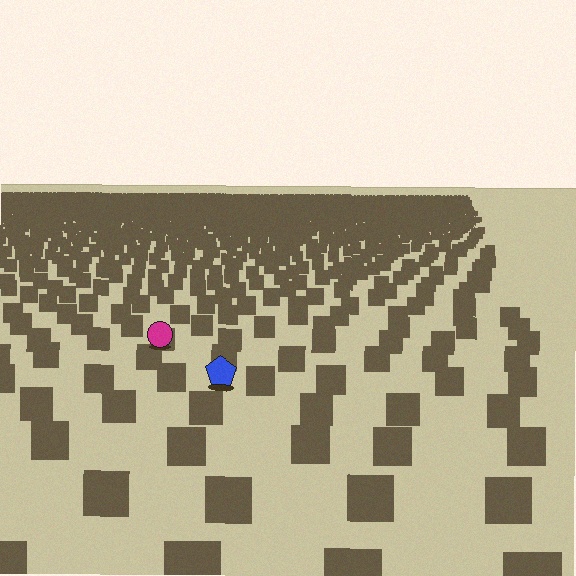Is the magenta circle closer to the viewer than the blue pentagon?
No. The blue pentagon is closer — you can tell from the texture gradient: the ground texture is coarser near it.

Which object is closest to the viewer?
The blue pentagon is closest. The texture marks near it are larger and more spread out.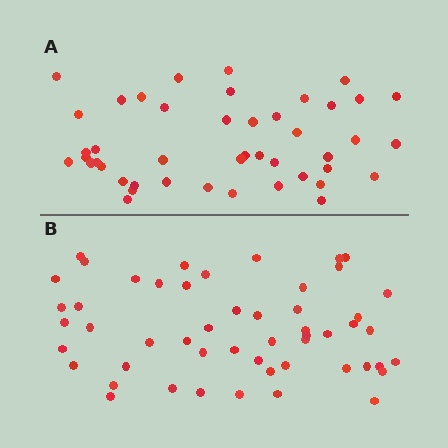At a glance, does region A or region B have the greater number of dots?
Region B (the bottom region) has more dots.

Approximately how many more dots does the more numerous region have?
Region B has roughly 8 or so more dots than region A.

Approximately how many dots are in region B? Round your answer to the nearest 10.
About 50 dots. (The exact count is 52, which rounds to 50.)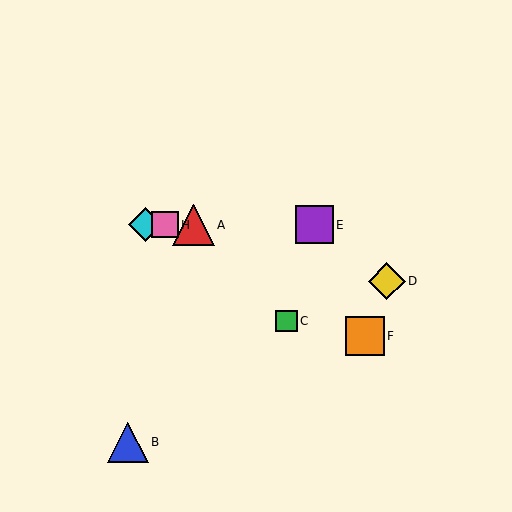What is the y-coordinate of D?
Object D is at y≈281.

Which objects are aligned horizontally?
Objects A, E, G, H are aligned horizontally.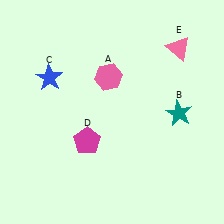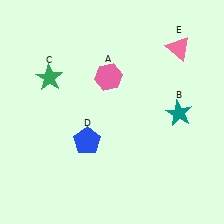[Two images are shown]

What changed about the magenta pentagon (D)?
In Image 1, D is magenta. In Image 2, it changed to blue.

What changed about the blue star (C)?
In Image 1, C is blue. In Image 2, it changed to green.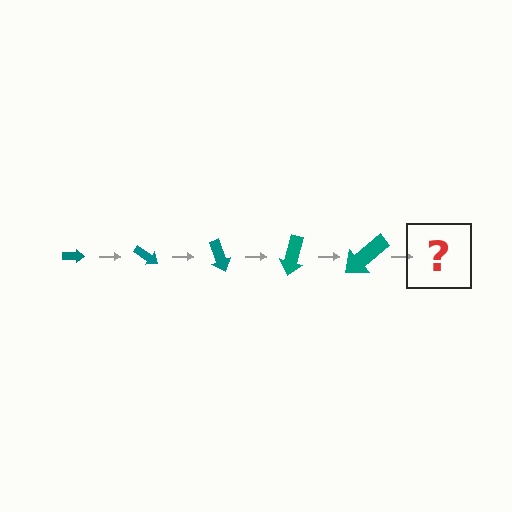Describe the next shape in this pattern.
It should be an arrow, larger than the previous one and rotated 175 degrees from the start.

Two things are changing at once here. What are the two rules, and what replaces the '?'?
The two rules are that the arrow grows larger each step and it rotates 35 degrees each step. The '?' should be an arrow, larger than the previous one and rotated 175 degrees from the start.